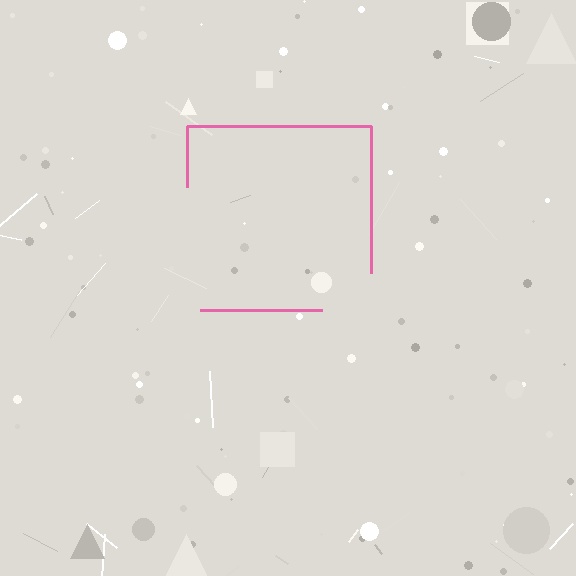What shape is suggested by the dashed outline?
The dashed outline suggests a square.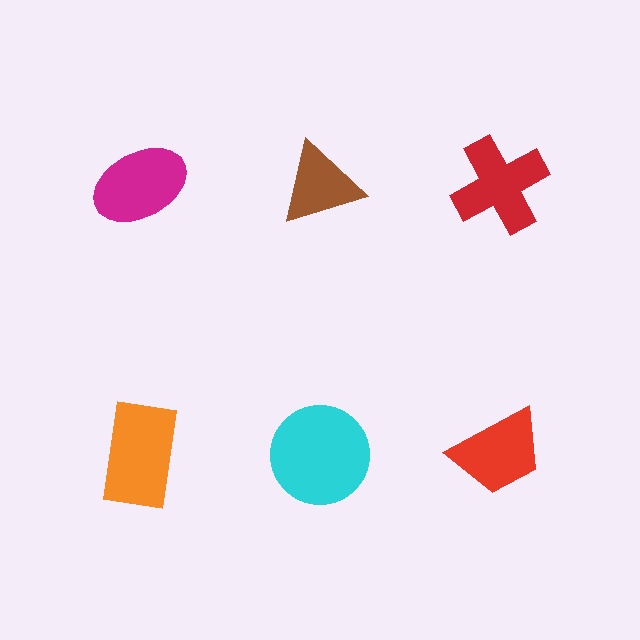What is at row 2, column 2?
A cyan circle.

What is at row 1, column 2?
A brown triangle.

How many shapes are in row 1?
3 shapes.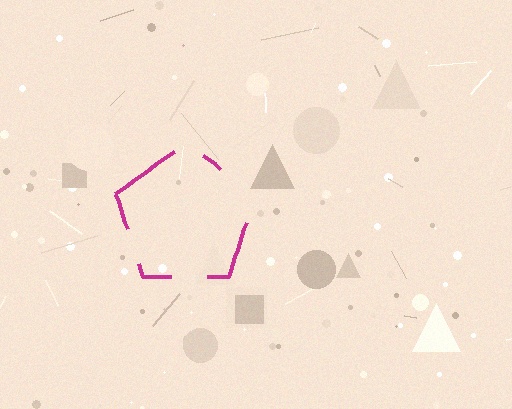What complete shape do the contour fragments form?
The contour fragments form a pentagon.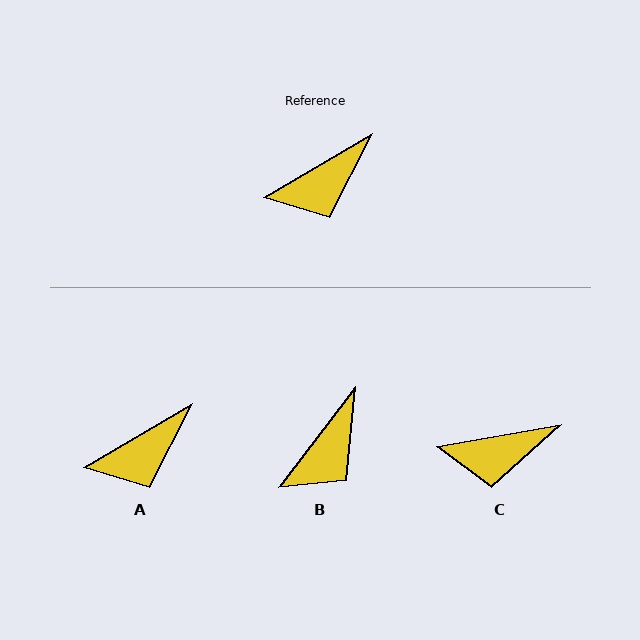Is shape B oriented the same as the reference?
No, it is off by about 22 degrees.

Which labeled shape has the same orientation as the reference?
A.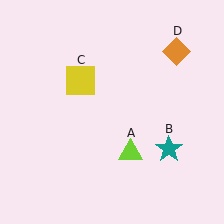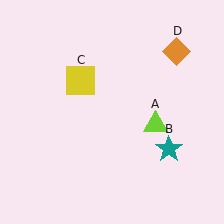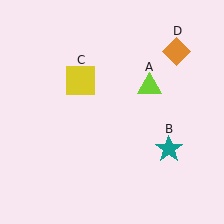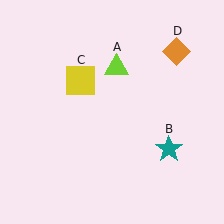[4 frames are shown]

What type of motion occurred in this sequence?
The lime triangle (object A) rotated counterclockwise around the center of the scene.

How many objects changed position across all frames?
1 object changed position: lime triangle (object A).